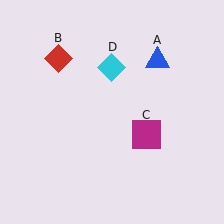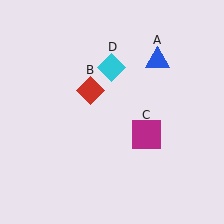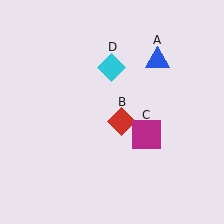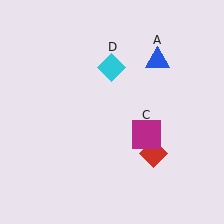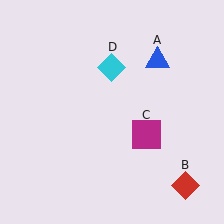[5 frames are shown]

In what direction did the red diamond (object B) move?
The red diamond (object B) moved down and to the right.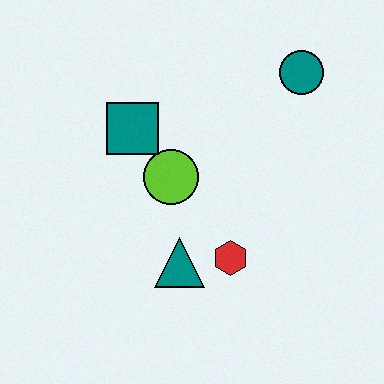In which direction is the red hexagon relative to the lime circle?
The red hexagon is below the lime circle.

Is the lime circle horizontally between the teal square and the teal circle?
Yes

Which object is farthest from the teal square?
The teal circle is farthest from the teal square.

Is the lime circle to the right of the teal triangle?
No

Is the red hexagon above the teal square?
No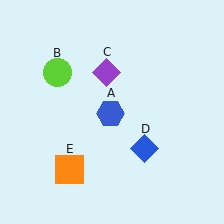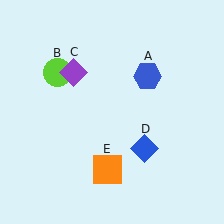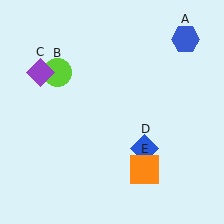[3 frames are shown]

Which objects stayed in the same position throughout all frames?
Lime circle (object B) and blue diamond (object D) remained stationary.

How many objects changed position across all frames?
3 objects changed position: blue hexagon (object A), purple diamond (object C), orange square (object E).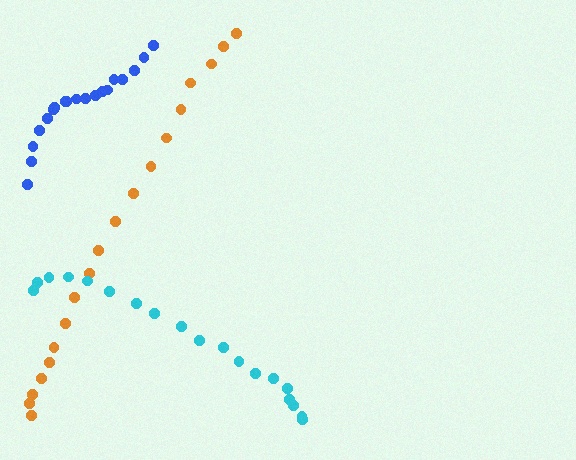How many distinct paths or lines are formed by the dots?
There are 3 distinct paths.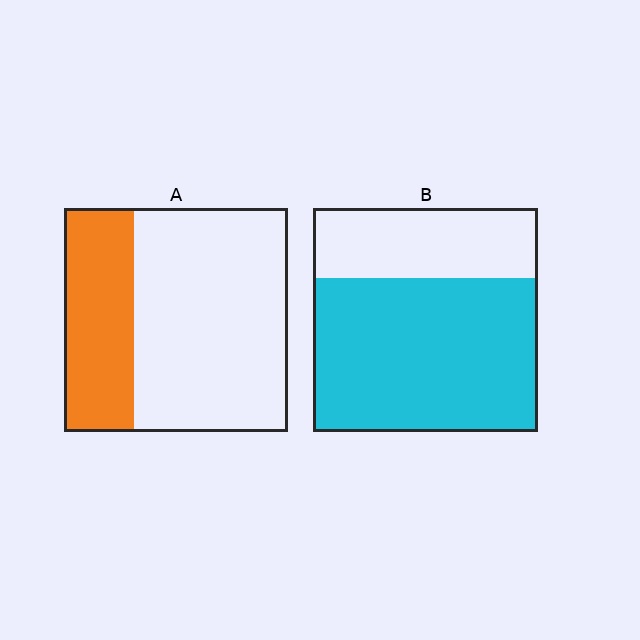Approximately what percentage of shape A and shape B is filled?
A is approximately 30% and B is approximately 70%.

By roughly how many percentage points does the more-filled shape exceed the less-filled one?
By roughly 40 percentage points (B over A).